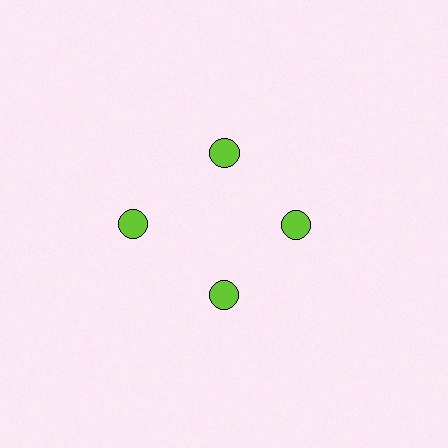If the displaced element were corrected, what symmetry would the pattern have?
It would have 4-fold rotational symmetry — the pattern would map onto itself every 90 degrees.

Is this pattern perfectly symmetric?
No. The 4 lime circles are arranged in a ring, but one element near the 9 o'clock position is pushed outward from the center, breaking the 4-fold rotational symmetry.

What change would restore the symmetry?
The symmetry would be restored by moving it inward, back onto the ring so that all 4 circles sit at equal angles and equal distance from the center.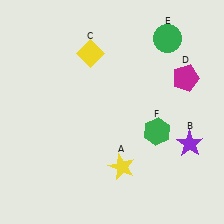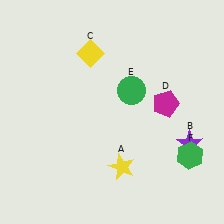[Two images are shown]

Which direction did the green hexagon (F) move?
The green hexagon (F) moved right.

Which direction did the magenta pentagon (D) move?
The magenta pentagon (D) moved down.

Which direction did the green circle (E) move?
The green circle (E) moved down.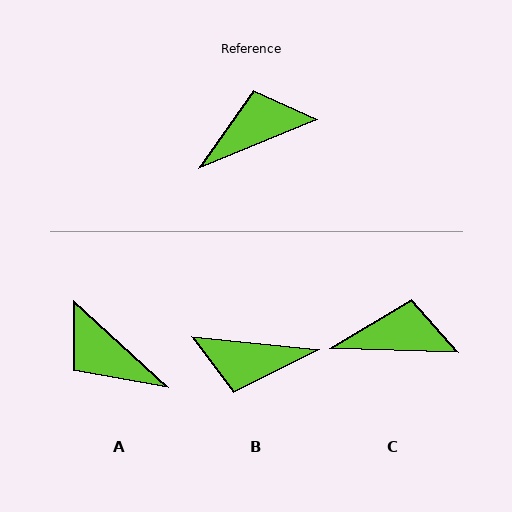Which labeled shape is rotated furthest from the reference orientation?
B, about 151 degrees away.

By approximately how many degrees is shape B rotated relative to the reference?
Approximately 151 degrees counter-clockwise.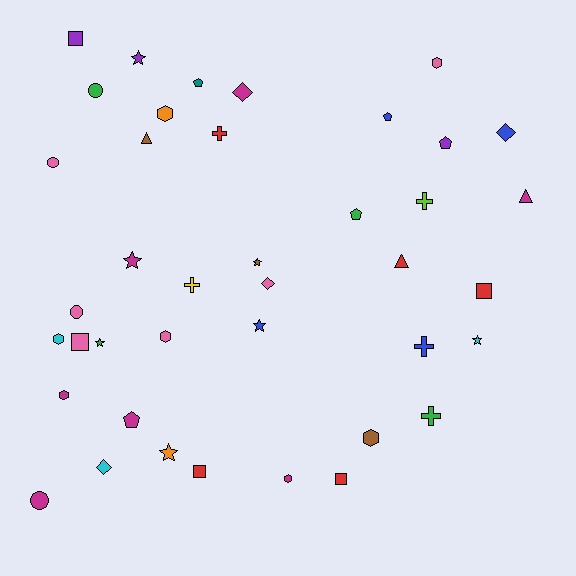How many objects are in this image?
There are 40 objects.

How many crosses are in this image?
There are 5 crosses.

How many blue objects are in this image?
There are 4 blue objects.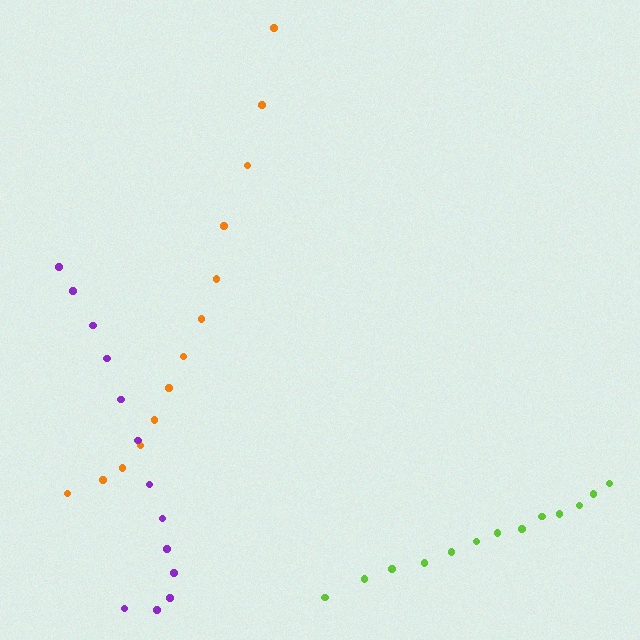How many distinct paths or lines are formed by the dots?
There are 3 distinct paths.